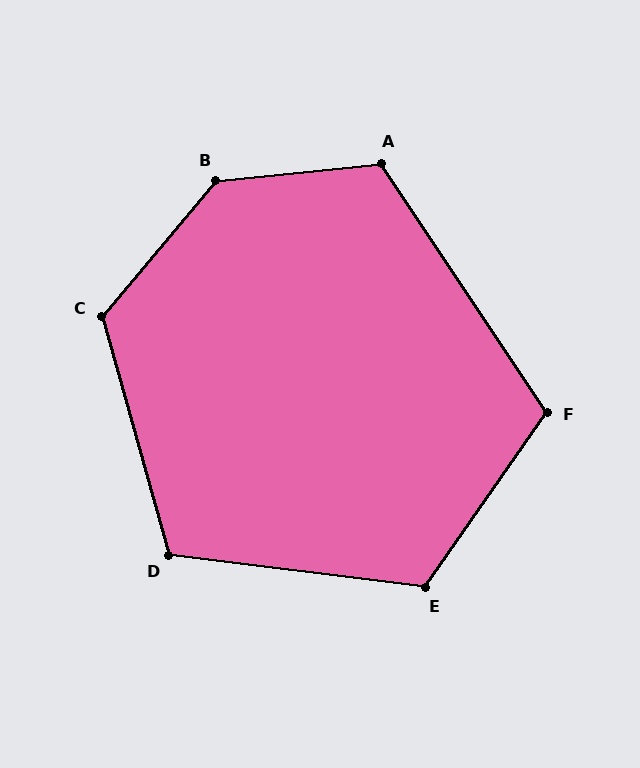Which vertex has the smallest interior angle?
F, at approximately 112 degrees.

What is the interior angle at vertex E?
Approximately 118 degrees (obtuse).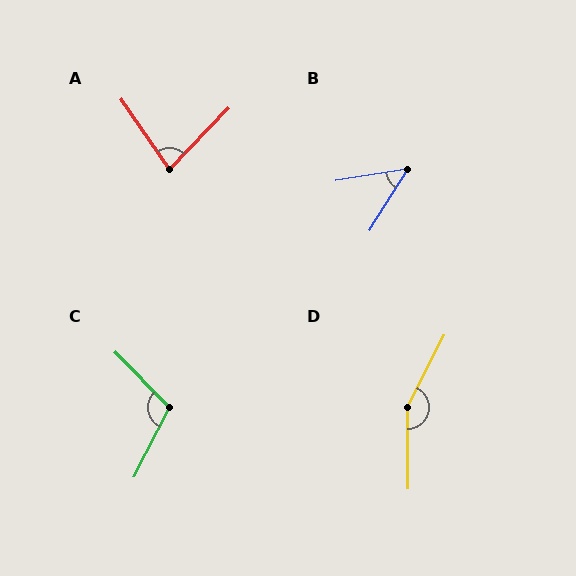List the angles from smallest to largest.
B (49°), A (78°), C (108°), D (153°).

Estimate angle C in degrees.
Approximately 108 degrees.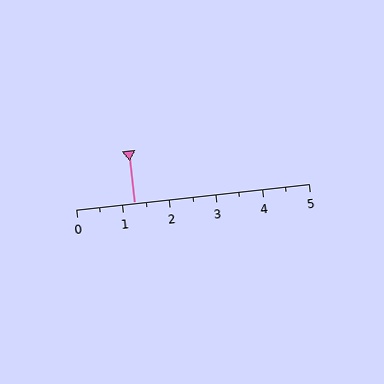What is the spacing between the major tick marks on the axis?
The major ticks are spaced 1 apart.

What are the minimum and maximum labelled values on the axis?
The axis runs from 0 to 5.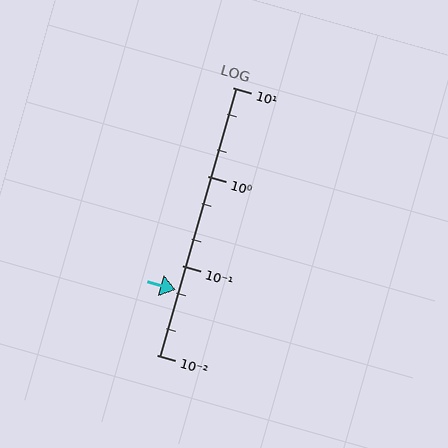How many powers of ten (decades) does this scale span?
The scale spans 3 decades, from 0.01 to 10.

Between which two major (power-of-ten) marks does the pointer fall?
The pointer is between 0.01 and 0.1.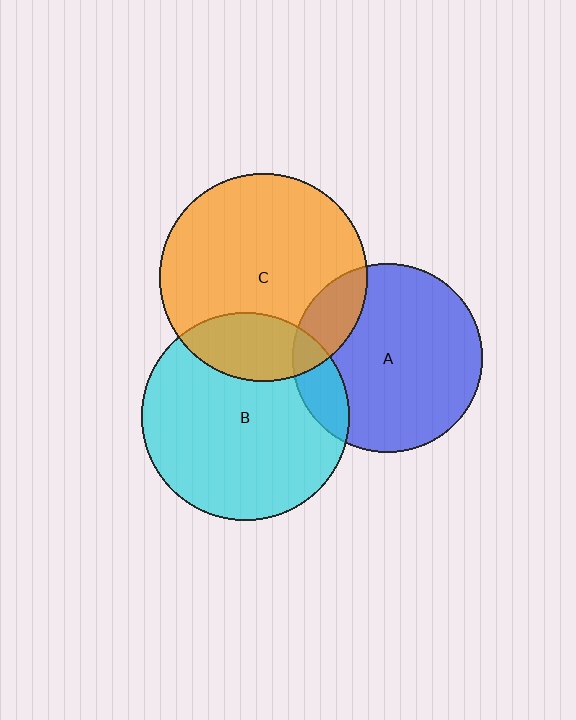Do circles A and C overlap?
Yes.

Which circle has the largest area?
Circle C (orange).